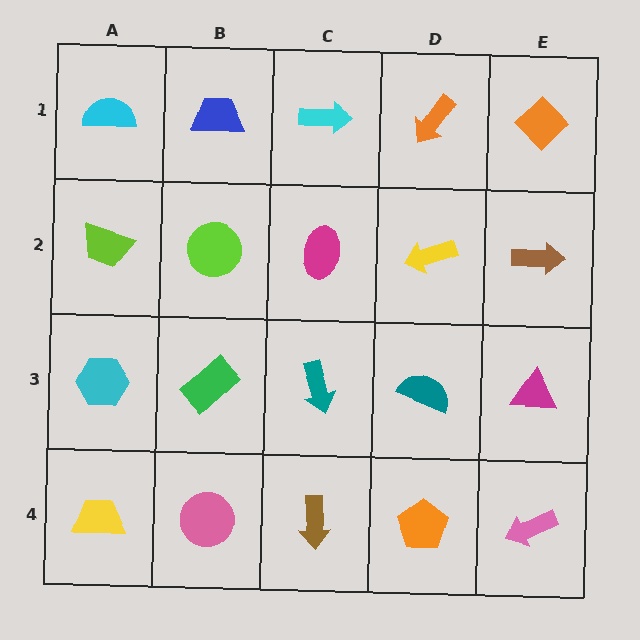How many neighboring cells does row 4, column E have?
2.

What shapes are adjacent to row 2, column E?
An orange diamond (row 1, column E), a magenta triangle (row 3, column E), a yellow arrow (row 2, column D).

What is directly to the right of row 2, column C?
A yellow arrow.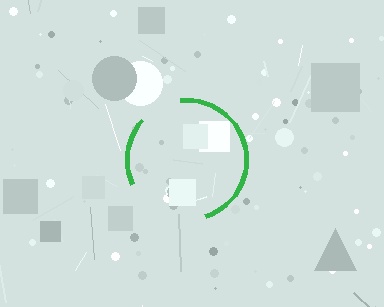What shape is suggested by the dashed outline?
The dashed outline suggests a circle.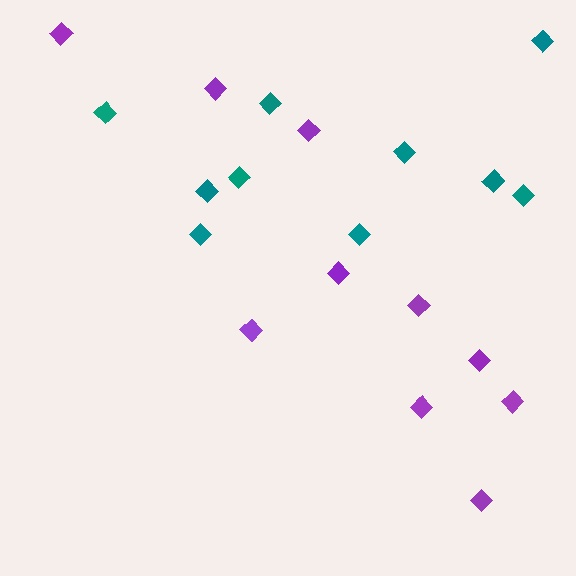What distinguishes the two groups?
There are 2 groups: one group of purple diamonds (10) and one group of teal diamonds (10).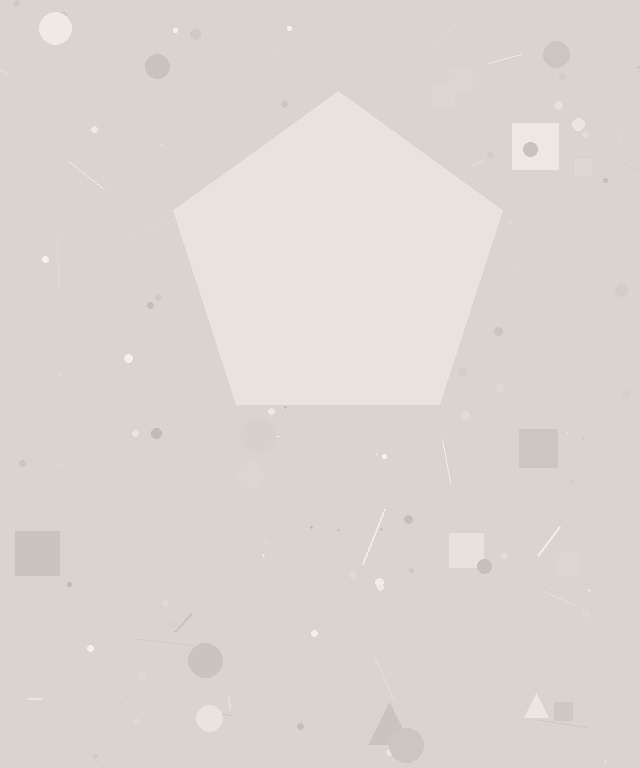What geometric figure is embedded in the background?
A pentagon is embedded in the background.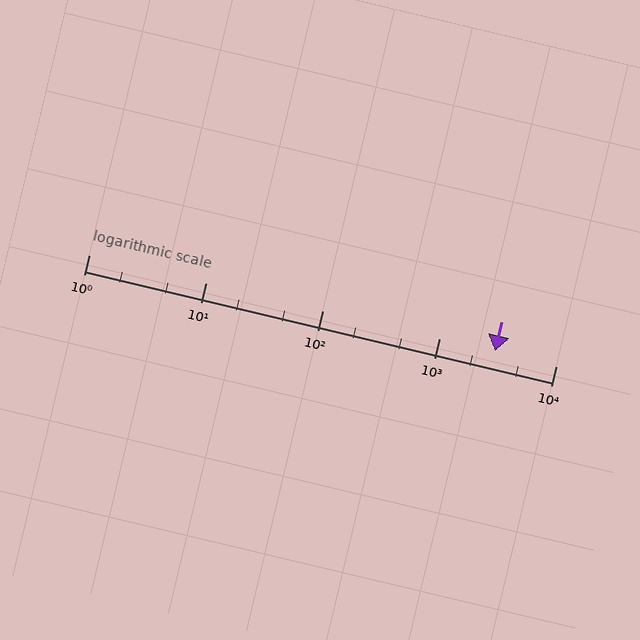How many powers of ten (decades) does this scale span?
The scale spans 4 decades, from 1 to 10000.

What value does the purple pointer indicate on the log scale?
The pointer indicates approximately 3000.